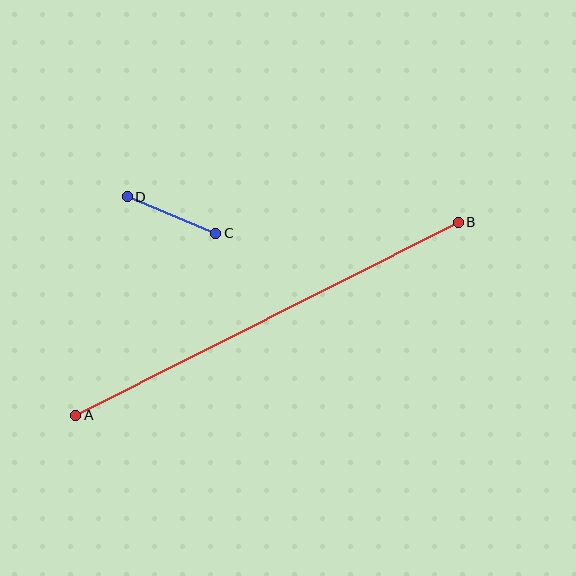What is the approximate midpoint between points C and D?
The midpoint is at approximately (171, 215) pixels.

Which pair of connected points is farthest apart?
Points A and B are farthest apart.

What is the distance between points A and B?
The distance is approximately 428 pixels.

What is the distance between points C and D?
The distance is approximately 96 pixels.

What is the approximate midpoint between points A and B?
The midpoint is at approximately (267, 319) pixels.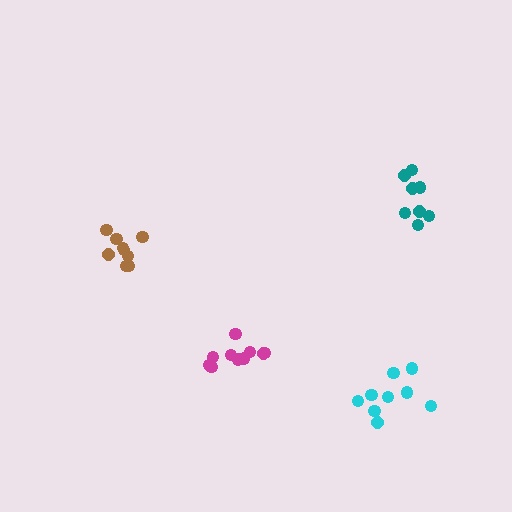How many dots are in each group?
Group 1: 10 dots, Group 2: 9 dots, Group 3: 9 dots, Group 4: 8 dots (36 total).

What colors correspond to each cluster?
The clusters are colored: magenta, cyan, brown, teal.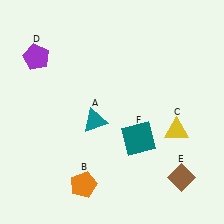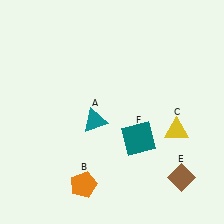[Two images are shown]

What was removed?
The purple pentagon (D) was removed in Image 2.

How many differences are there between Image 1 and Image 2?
There is 1 difference between the two images.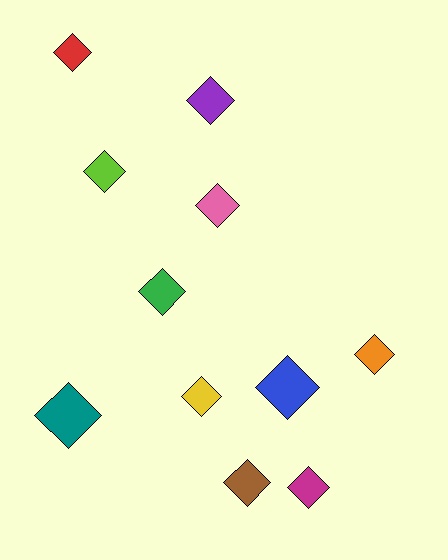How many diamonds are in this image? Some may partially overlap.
There are 11 diamonds.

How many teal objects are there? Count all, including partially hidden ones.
There is 1 teal object.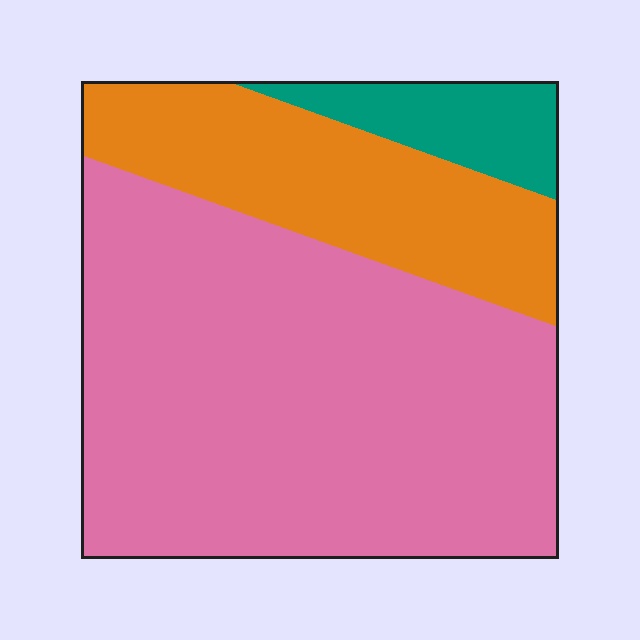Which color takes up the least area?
Teal, at roughly 10%.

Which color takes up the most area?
Pink, at roughly 65%.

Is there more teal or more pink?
Pink.